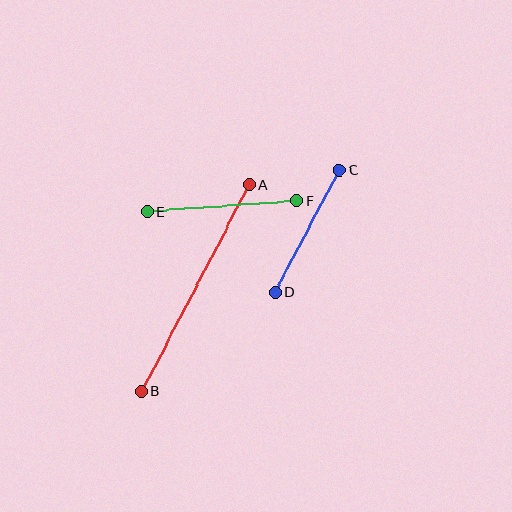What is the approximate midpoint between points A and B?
The midpoint is at approximately (195, 288) pixels.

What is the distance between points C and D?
The distance is approximately 138 pixels.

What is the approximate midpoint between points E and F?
The midpoint is at approximately (222, 206) pixels.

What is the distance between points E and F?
The distance is approximately 150 pixels.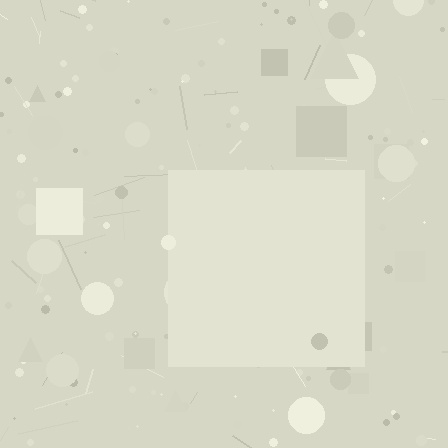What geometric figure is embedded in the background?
A square is embedded in the background.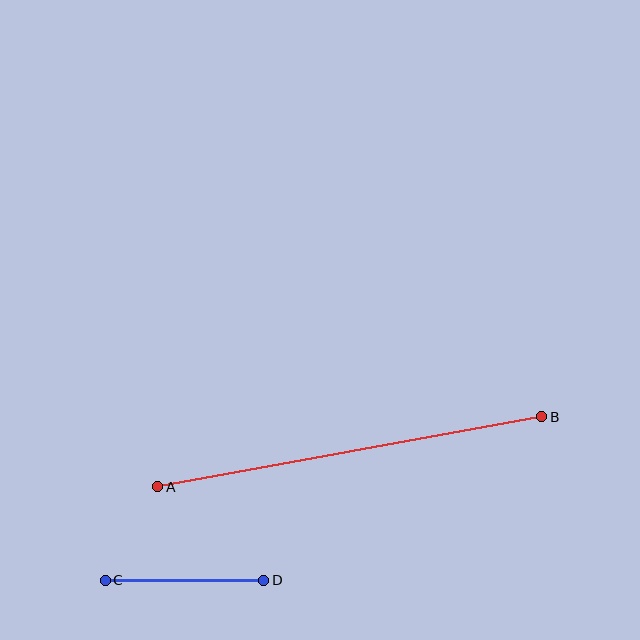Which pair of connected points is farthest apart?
Points A and B are farthest apart.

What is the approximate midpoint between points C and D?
The midpoint is at approximately (185, 580) pixels.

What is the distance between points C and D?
The distance is approximately 159 pixels.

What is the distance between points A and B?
The distance is approximately 391 pixels.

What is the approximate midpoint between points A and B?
The midpoint is at approximately (350, 452) pixels.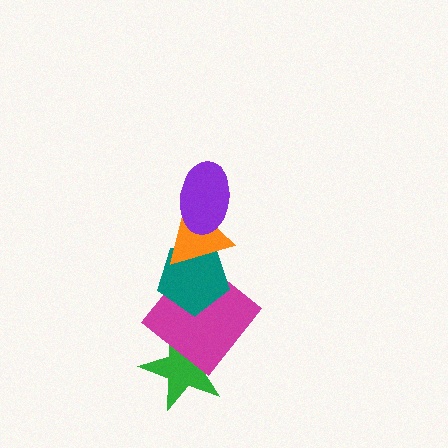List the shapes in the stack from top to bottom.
From top to bottom: the purple ellipse, the orange triangle, the teal pentagon, the magenta diamond, the green star.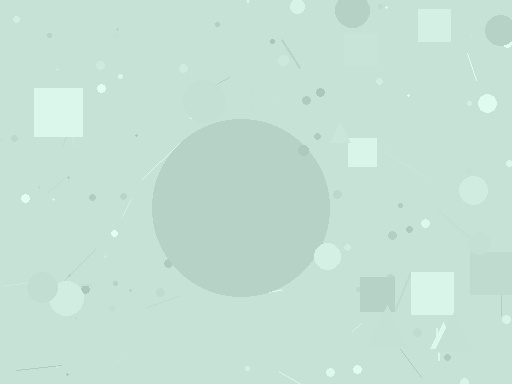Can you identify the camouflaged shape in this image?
The camouflaged shape is a circle.